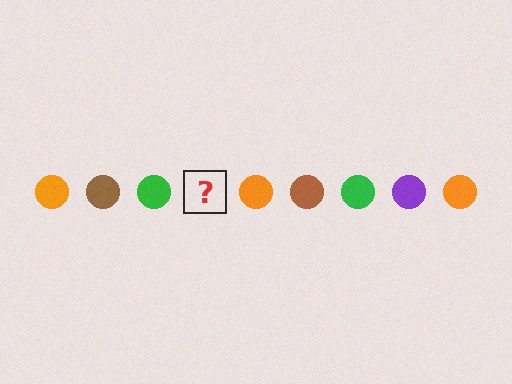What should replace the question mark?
The question mark should be replaced with a purple circle.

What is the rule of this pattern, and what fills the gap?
The rule is that the pattern cycles through orange, brown, green, purple circles. The gap should be filled with a purple circle.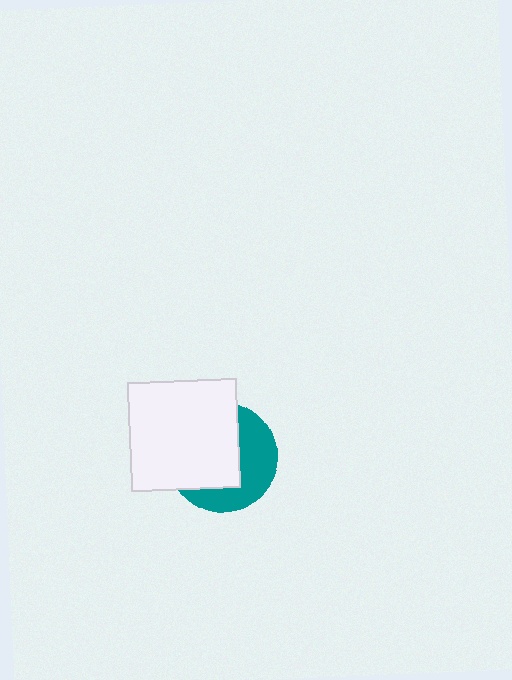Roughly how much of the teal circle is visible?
A small part of it is visible (roughly 42%).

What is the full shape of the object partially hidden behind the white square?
The partially hidden object is a teal circle.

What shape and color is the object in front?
The object in front is a white square.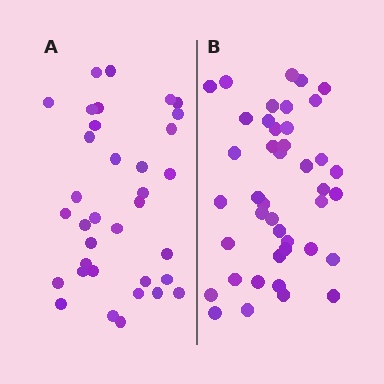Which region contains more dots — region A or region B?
Region B (the right region) has more dots.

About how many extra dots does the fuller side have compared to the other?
Region B has roughly 8 or so more dots than region A.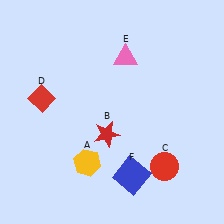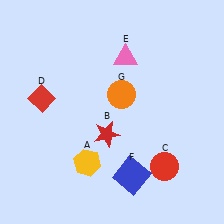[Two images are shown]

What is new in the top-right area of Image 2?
An orange circle (G) was added in the top-right area of Image 2.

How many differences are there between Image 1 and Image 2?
There is 1 difference between the two images.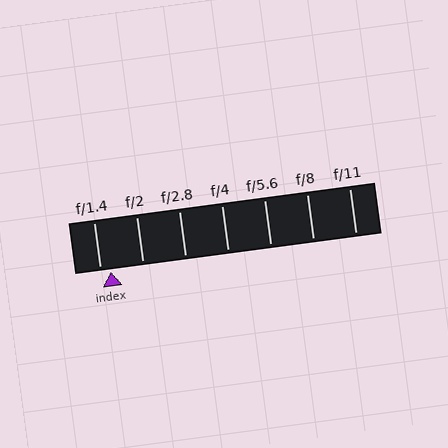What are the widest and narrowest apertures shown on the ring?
The widest aperture shown is f/1.4 and the narrowest is f/11.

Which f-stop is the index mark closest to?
The index mark is closest to f/1.4.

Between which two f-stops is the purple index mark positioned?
The index mark is between f/1.4 and f/2.